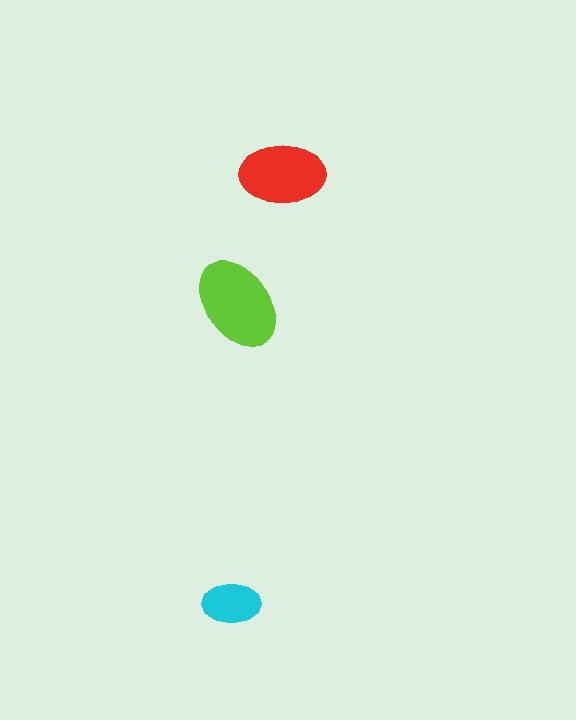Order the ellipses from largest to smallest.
the lime one, the red one, the cyan one.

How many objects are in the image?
There are 3 objects in the image.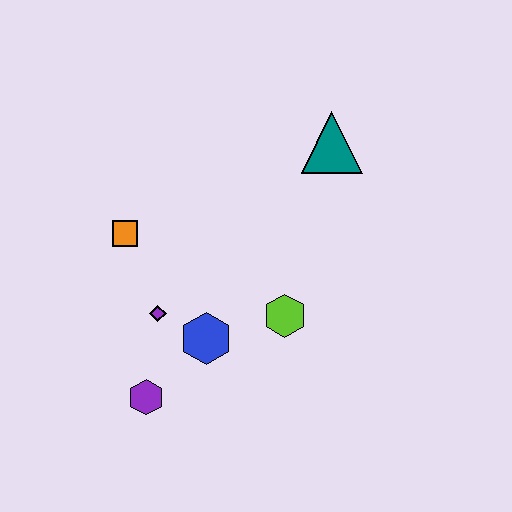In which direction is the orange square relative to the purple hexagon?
The orange square is above the purple hexagon.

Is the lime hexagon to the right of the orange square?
Yes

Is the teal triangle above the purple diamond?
Yes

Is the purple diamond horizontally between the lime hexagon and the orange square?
Yes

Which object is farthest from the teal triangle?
The purple hexagon is farthest from the teal triangle.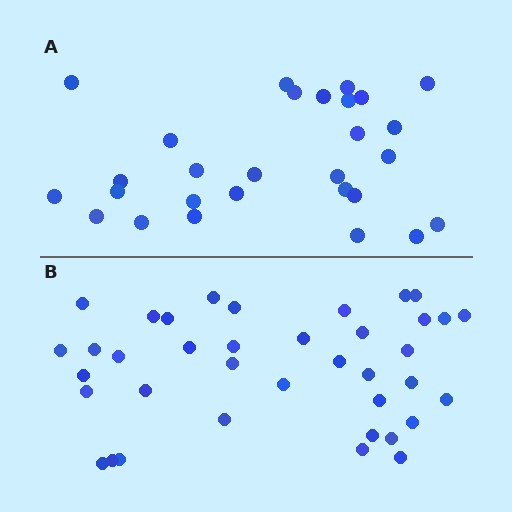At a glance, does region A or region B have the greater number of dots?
Region B (the bottom region) has more dots.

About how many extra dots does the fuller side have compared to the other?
Region B has roughly 10 or so more dots than region A.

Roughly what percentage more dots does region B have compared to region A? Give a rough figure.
About 35% more.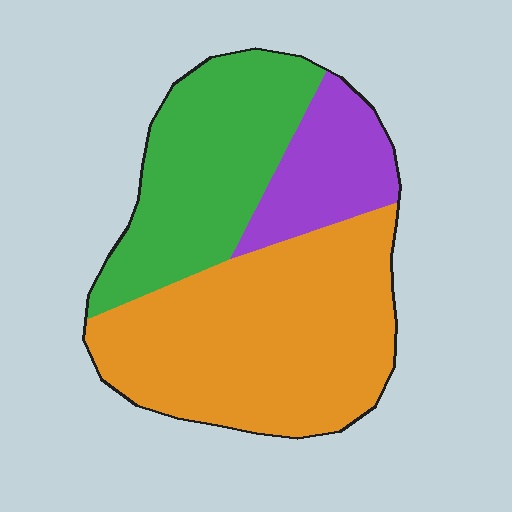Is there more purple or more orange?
Orange.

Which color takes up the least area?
Purple, at roughly 15%.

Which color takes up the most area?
Orange, at roughly 50%.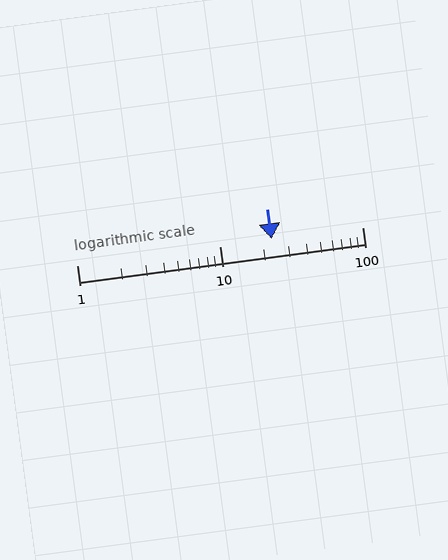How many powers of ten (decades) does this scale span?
The scale spans 2 decades, from 1 to 100.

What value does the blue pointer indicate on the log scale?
The pointer indicates approximately 23.